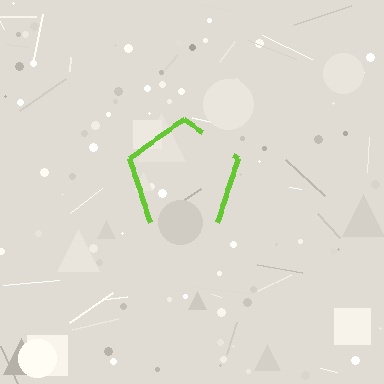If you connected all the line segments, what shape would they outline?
They would outline a pentagon.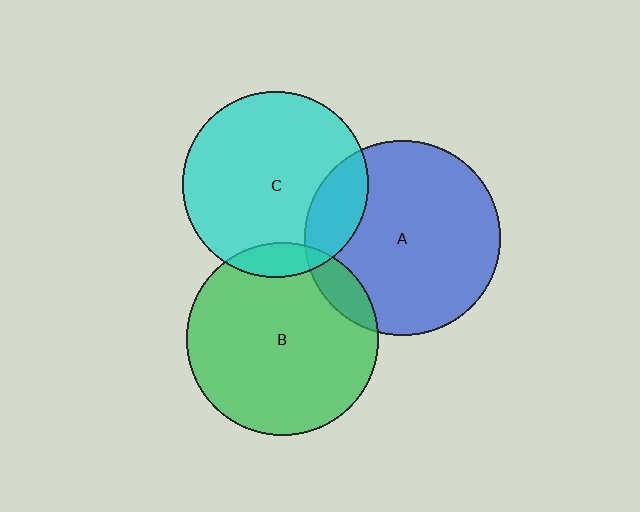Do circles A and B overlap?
Yes.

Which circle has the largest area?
Circle A (blue).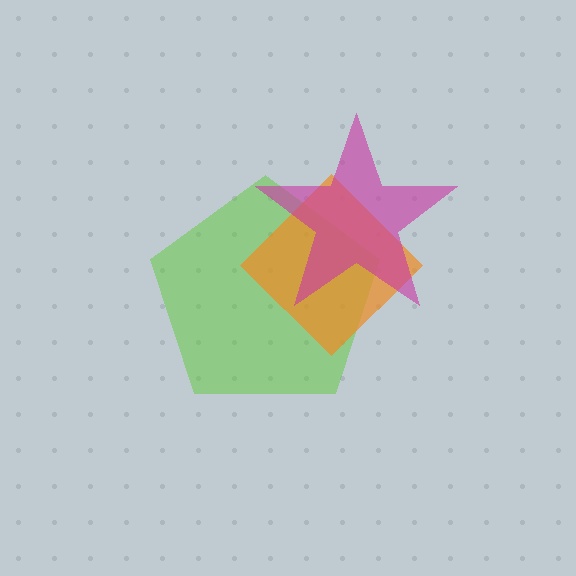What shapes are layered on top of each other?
The layered shapes are: a lime pentagon, an orange diamond, a magenta star.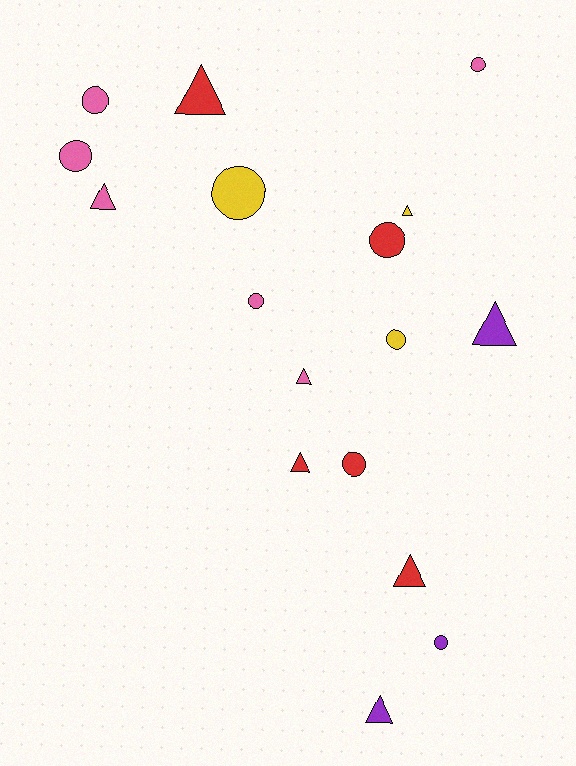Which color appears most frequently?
Pink, with 6 objects.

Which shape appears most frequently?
Circle, with 9 objects.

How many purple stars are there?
There are no purple stars.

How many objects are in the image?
There are 17 objects.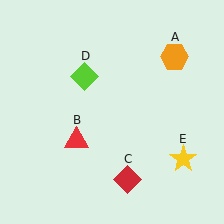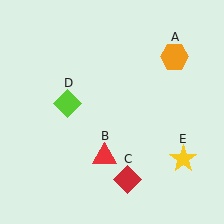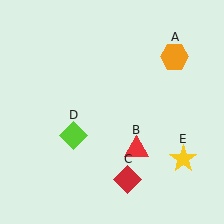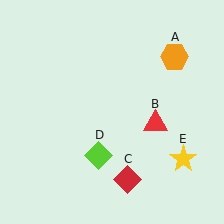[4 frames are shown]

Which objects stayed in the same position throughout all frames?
Orange hexagon (object A) and red diamond (object C) and yellow star (object E) remained stationary.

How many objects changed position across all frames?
2 objects changed position: red triangle (object B), lime diamond (object D).